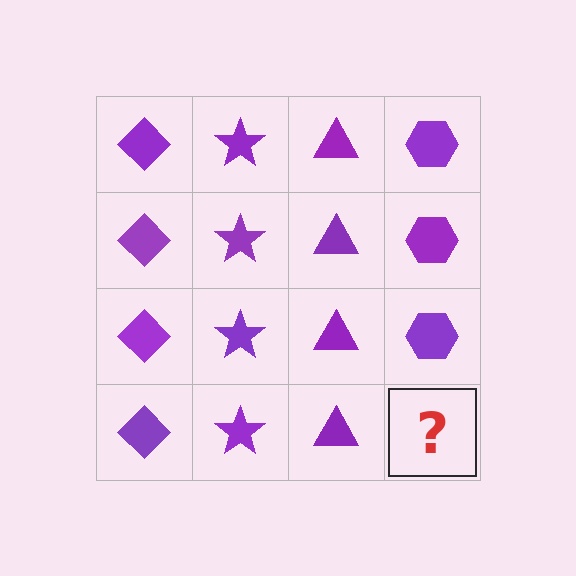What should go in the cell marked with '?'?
The missing cell should contain a purple hexagon.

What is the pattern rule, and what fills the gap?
The rule is that each column has a consistent shape. The gap should be filled with a purple hexagon.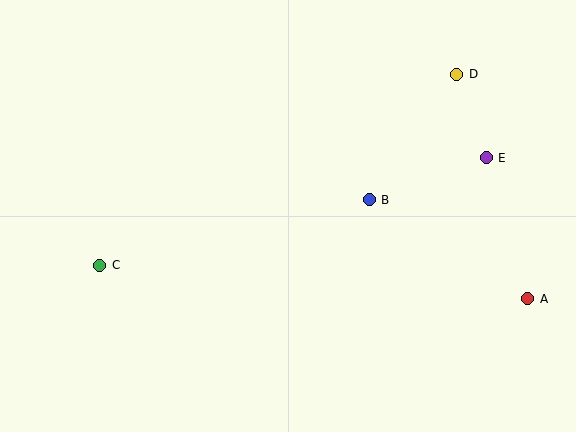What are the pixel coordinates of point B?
Point B is at (369, 200).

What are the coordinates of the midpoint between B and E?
The midpoint between B and E is at (428, 179).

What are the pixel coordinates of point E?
Point E is at (486, 158).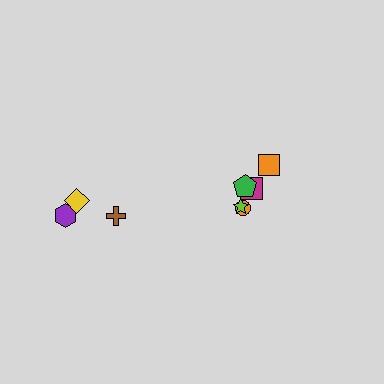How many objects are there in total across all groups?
There are 8 objects.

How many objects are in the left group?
There are 3 objects.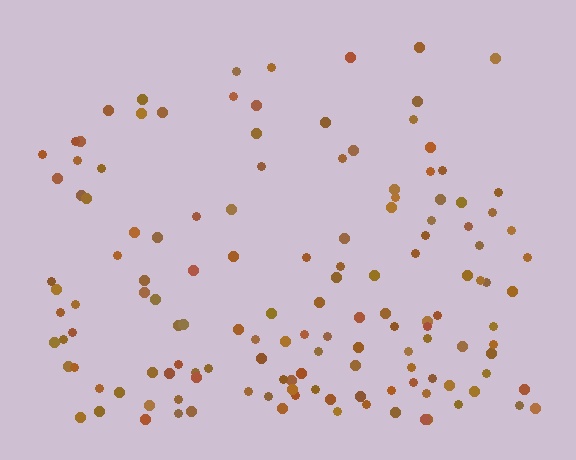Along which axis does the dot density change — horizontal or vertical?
Vertical.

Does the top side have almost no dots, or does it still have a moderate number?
Still a moderate number, just noticeably fewer than the bottom.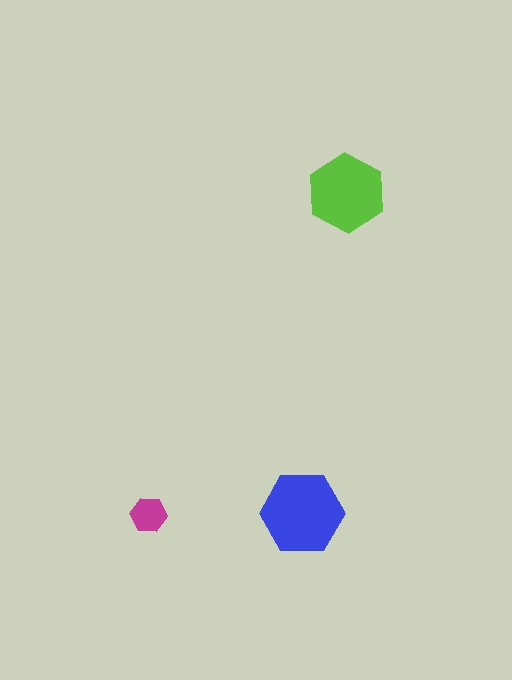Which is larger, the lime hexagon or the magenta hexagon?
The lime one.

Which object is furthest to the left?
The magenta hexagon is leftmost.